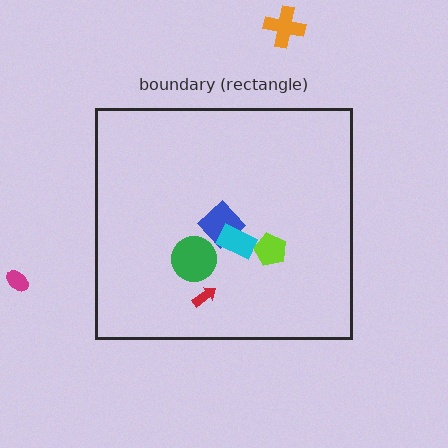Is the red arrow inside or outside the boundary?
Inside.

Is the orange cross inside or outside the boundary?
Outside.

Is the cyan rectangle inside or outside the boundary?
Inside.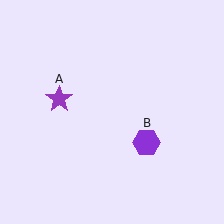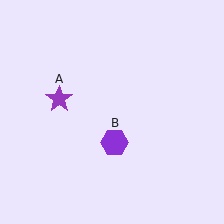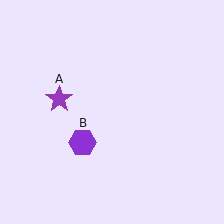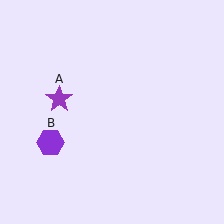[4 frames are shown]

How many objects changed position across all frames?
1 object changed position: purple hexagon (object B).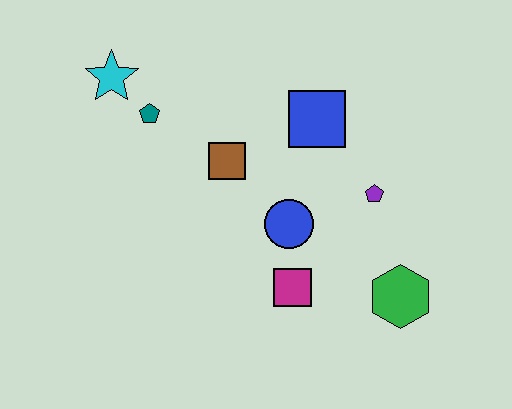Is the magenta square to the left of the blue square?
Yes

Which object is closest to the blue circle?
The magenta square is closest to the blue circle.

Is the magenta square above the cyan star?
No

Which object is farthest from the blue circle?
The cyan star is farthest from the blue circle.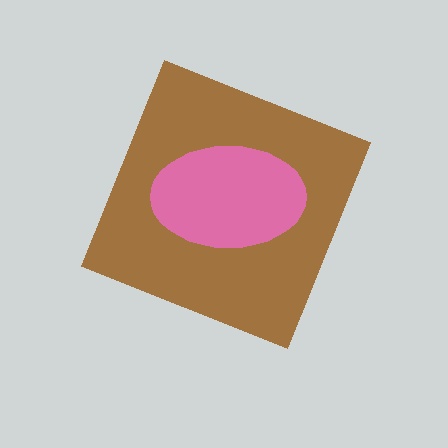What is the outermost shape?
The brown diamond.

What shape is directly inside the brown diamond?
The pink ellipse.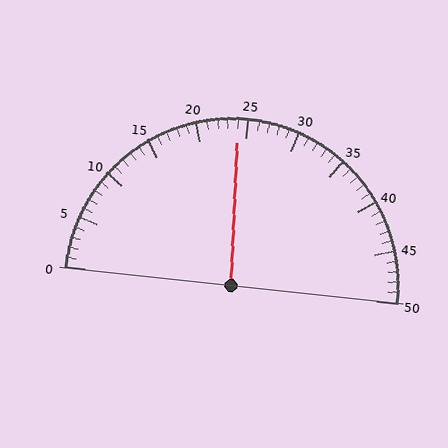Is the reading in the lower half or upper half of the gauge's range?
The reading is in the lower half of the range (0 to 50).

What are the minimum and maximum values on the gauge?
The gauge ranges from 0 to 50.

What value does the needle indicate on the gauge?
The needle indicates approximately 24.